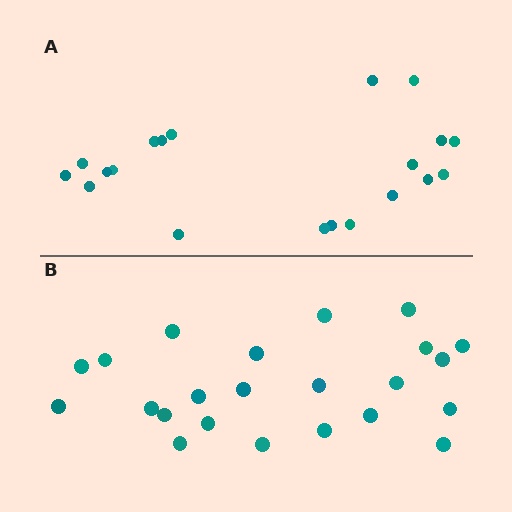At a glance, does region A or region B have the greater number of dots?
Region B (the bottom region) has more dots.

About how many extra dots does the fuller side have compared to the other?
Region B has just a few more — roughly 2 or 3 more dots than region A.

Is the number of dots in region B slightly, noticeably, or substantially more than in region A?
Region B has only slightly more — the two regions are fairly close. The ratio is roughly 1.1 to 1.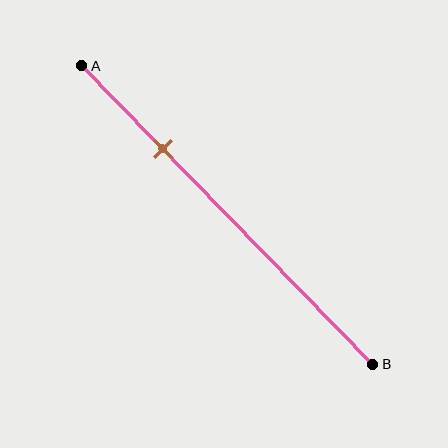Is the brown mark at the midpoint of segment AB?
No, the mark is at about 30% from A, not at the 50% midpoint.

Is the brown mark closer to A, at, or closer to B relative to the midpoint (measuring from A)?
The brown mark is closer to point A than the midpoint of segment AB.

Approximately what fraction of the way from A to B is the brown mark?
The brown mark is approximately 30% of the way from A to B.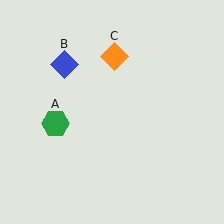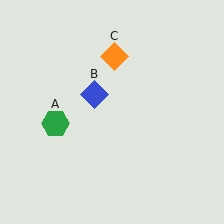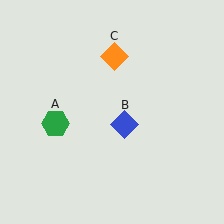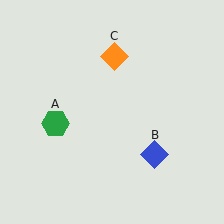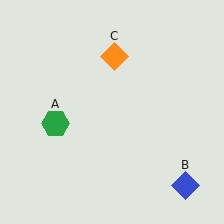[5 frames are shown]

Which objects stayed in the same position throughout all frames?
Green hexagon (object A) and orange diamond (object C) remained stationary.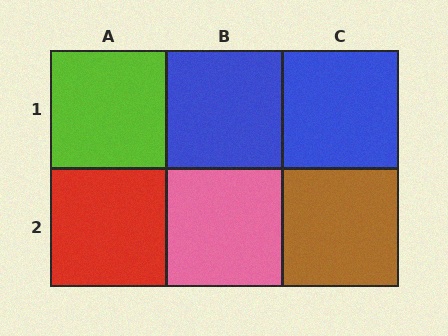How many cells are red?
1 cell is red.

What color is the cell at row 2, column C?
Brown.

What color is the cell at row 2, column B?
Pink.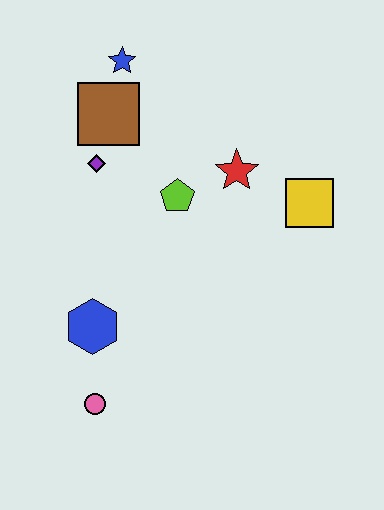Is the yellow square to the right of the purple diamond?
Yes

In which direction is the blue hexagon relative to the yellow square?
The blue hexagon is to the left of the yellow square.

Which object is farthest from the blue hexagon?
The blue star is farthest from the blue hexagon.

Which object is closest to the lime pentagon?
The red star is closest to the lime pentagon.